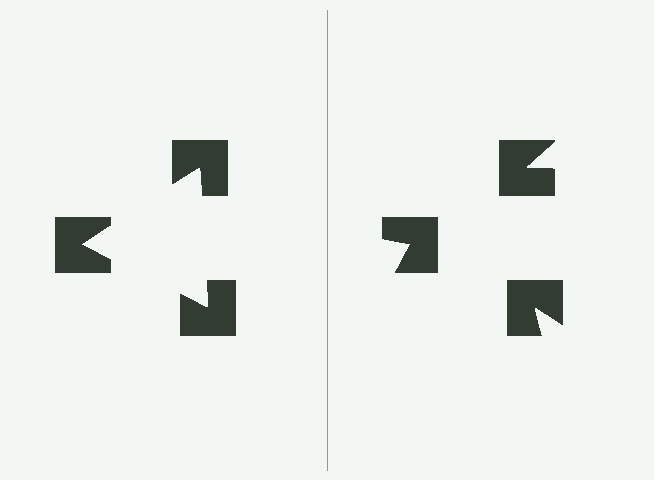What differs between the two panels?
The notched squares are positioned identically on both sides; only the wedge orientations differ. On the left they align to a triangle; on the right they are misaligned.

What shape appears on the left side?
An illusory triangle.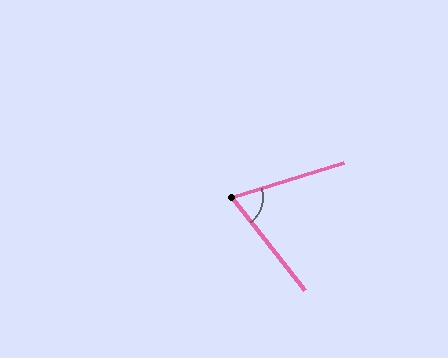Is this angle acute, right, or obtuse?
It is acute.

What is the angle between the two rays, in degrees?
Approximately 69 degrees.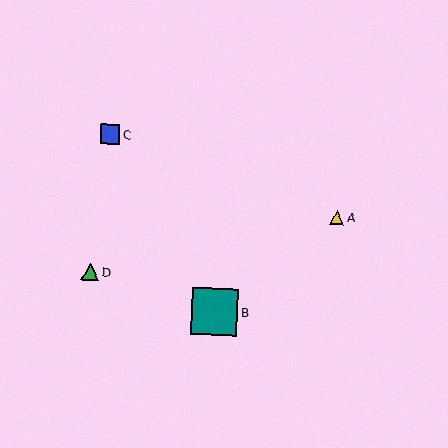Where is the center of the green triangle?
The center of the green triangle is at (90, 272).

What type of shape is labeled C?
Shape C is a blue square.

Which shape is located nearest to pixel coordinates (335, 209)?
The yellow triangle (labeled A) at (337, 217) is nearest to that location.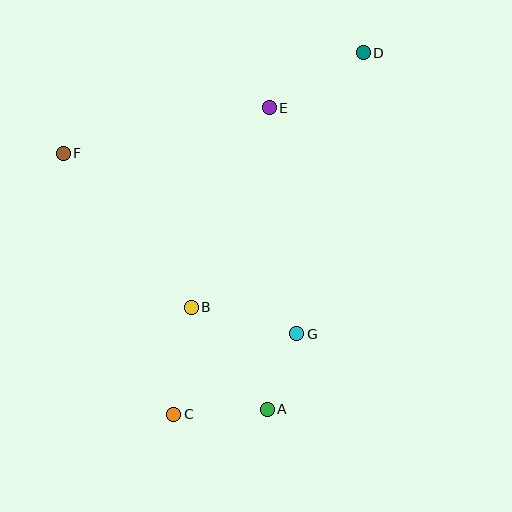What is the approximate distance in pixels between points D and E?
The distance between D and E is approximately 109 pixels.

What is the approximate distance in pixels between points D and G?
The distance between D and G is approximately 289 pixels.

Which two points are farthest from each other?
Points C and D are farthest from each other.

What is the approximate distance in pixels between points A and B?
The distance between A and B is approximately 127 pixels.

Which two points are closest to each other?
Points A and G are closest to each other.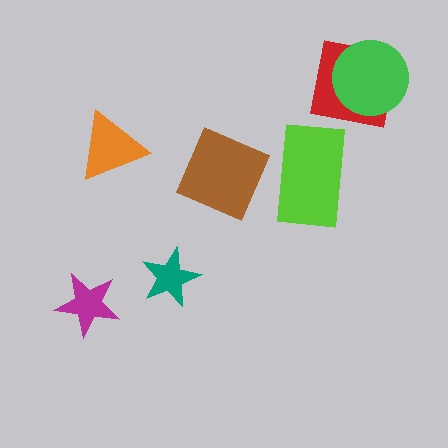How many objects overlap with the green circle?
1 object overlaps with the green circle.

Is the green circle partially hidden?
No, no other shape covers it.